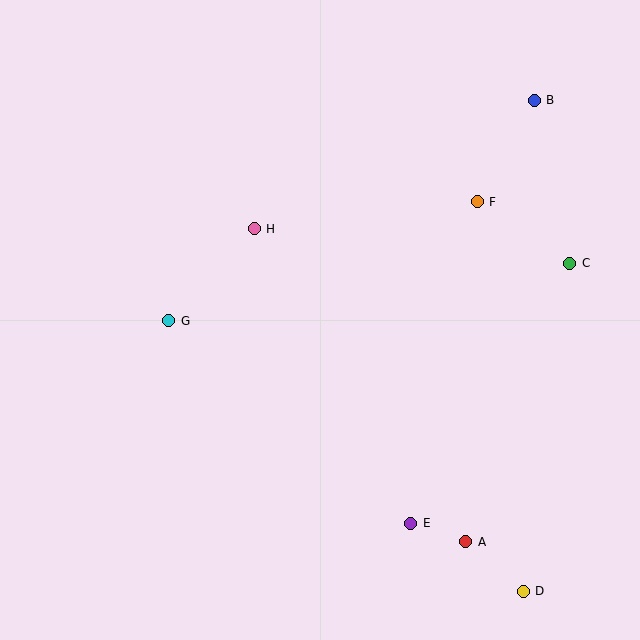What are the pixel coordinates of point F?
Point F is at (477, 202).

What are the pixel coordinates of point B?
Point B is at (534, 100).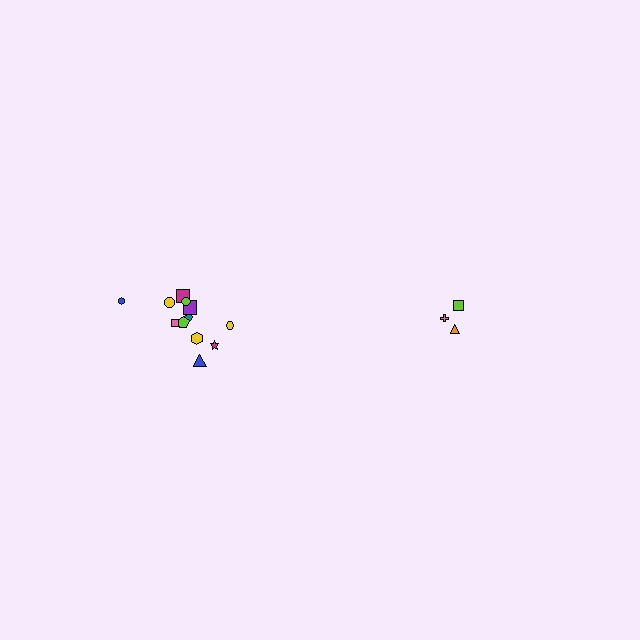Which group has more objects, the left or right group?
The left group.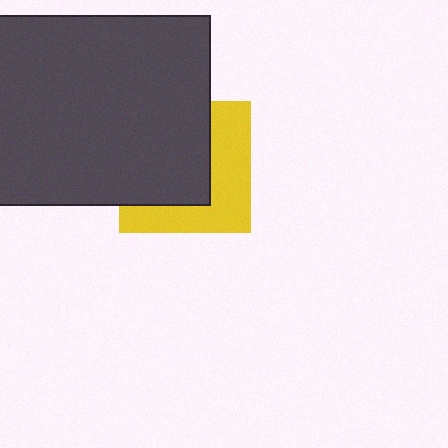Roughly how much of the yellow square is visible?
About half of it is visible (roughly 45%).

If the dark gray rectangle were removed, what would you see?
You would see the complete yellow square.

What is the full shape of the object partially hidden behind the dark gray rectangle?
The partially hidden object is a yellow square.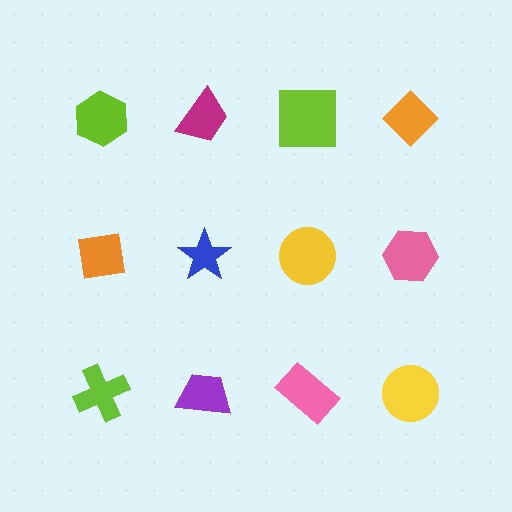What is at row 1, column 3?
A lime square.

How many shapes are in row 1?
4 shapes.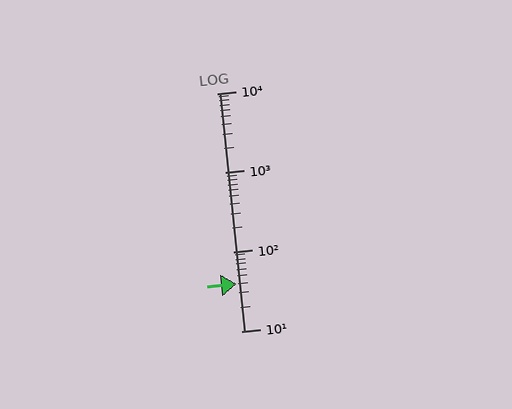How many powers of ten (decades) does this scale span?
The scale spans 3 decades, from 10 to 10000.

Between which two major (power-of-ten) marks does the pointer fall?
The pointer is between 10 and 100.